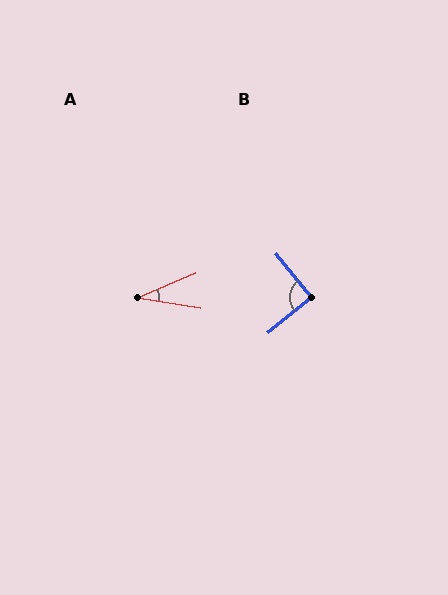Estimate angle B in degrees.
Approximately 90 degrees.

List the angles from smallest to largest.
A (32°), B (90°).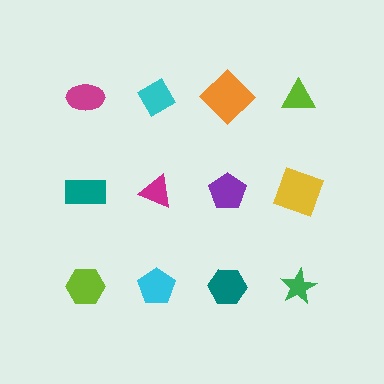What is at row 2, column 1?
A teal rectangle.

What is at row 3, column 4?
A green star.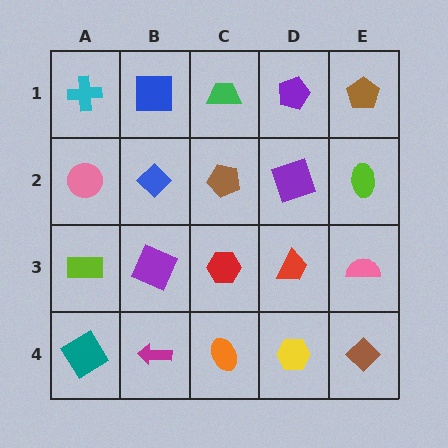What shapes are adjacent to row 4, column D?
A red trapezoid (row 3, column D), an orange ellipse (row 4, column C), a brown diamond (row 4, column E).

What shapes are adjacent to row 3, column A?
A pink circle (row 2, column A), a teal diamond (row 4, column A), a purple square (row 3, column B).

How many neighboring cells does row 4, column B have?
3.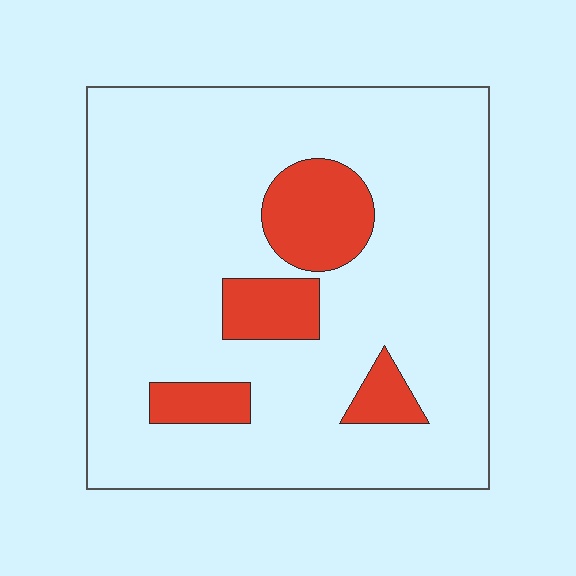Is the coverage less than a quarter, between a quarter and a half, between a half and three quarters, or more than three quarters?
Less than a quarter.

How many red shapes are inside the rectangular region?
4.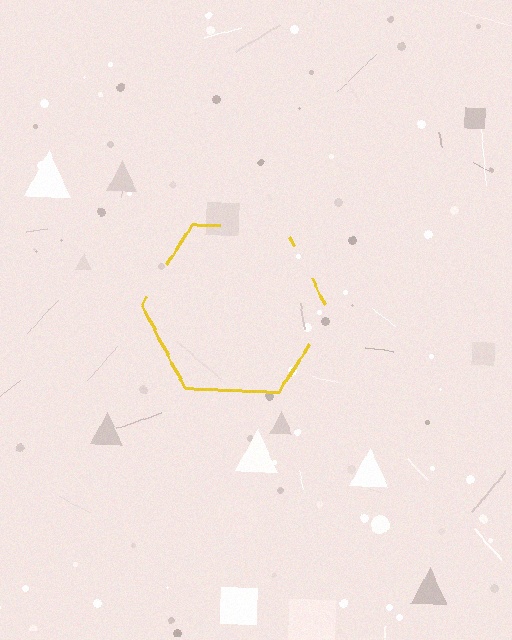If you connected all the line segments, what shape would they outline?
They would outline a hexagon.